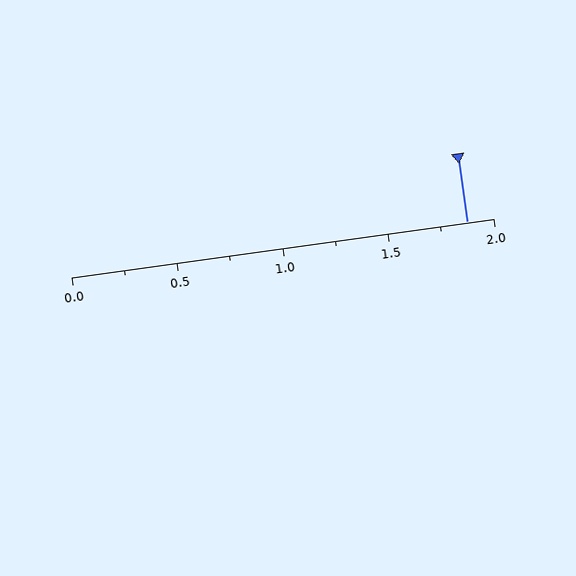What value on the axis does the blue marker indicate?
The marker indicates approximately 1.88.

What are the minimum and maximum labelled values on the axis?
The axis runs from 0.0 to 2.0.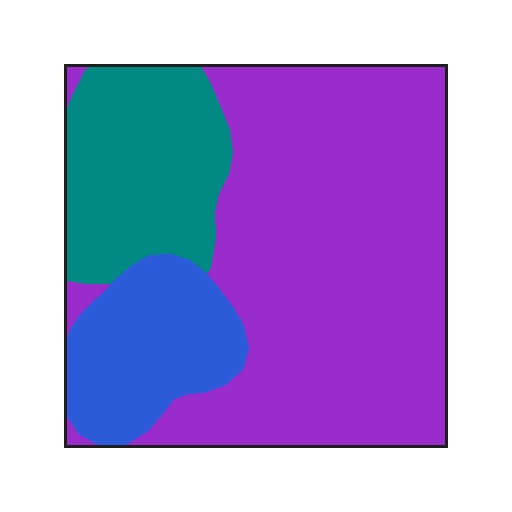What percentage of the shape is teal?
Teal covers roughly 20% of the shape.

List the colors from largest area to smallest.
From largest to smallest: purple, teal, blue.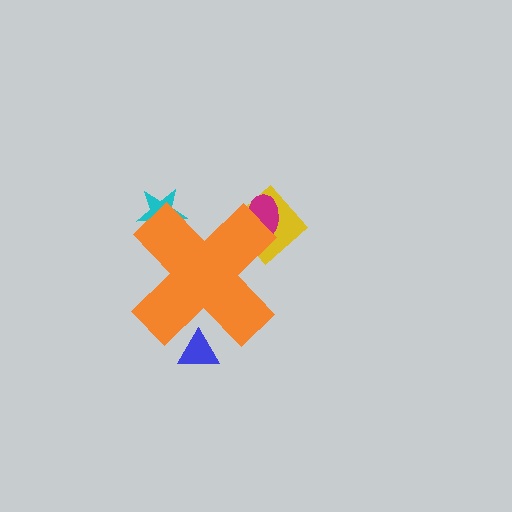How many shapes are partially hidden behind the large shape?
4 shapes are partially hidden.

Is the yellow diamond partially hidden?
Yes, the yellow diamond is partially hidden behind the orange cross.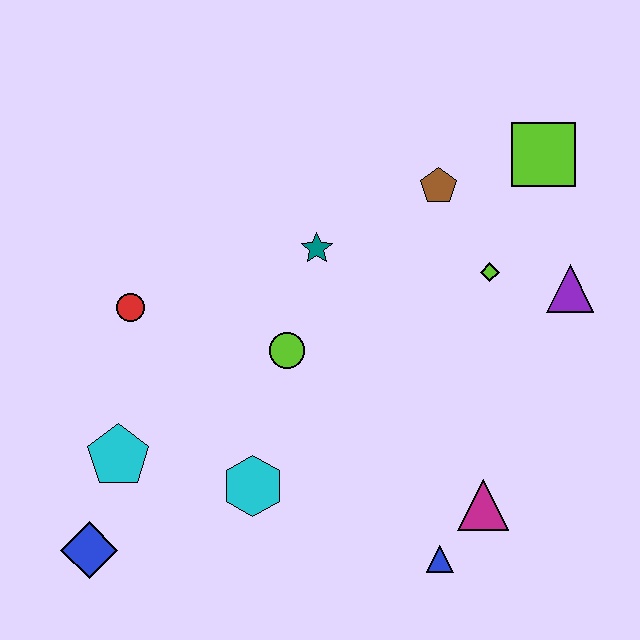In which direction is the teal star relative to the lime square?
The teal star is to the left of the lime square.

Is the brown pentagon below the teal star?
No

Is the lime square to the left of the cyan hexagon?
No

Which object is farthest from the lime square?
The blue diamond is farthest from the lime square.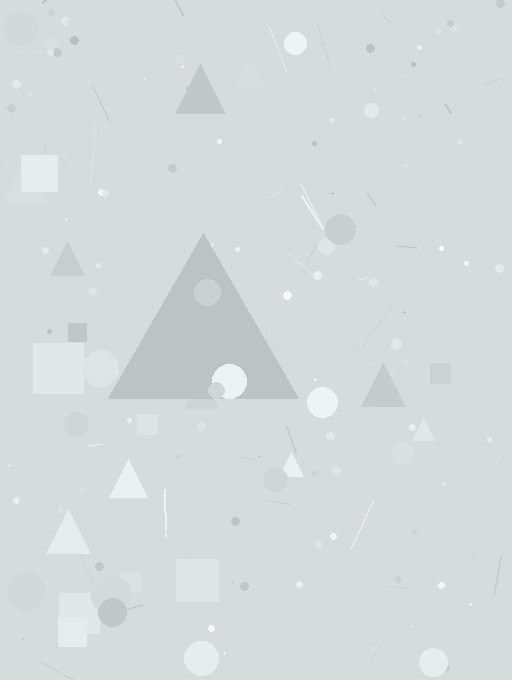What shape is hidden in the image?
A triangle is hidden in the image.